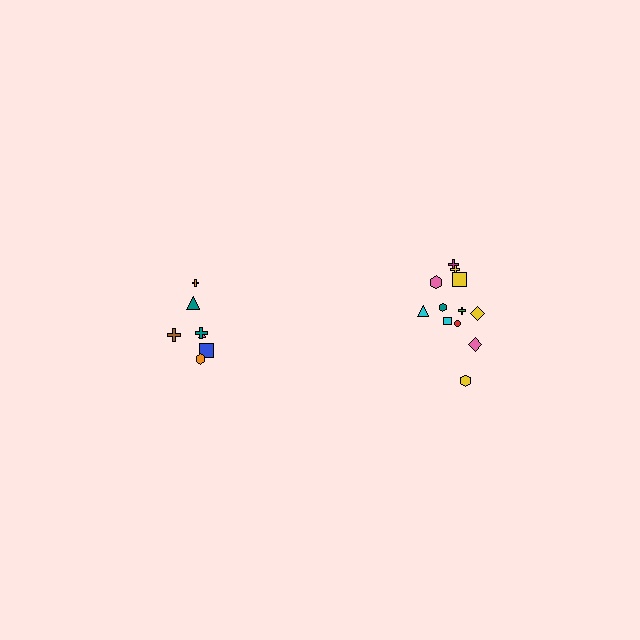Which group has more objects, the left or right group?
The right group.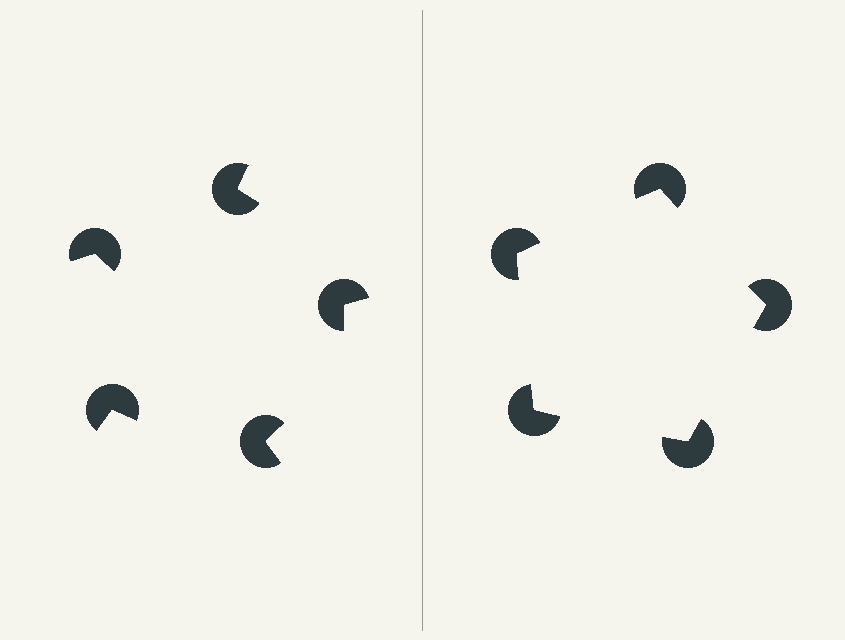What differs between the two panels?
The pac-man discs are positioned identically on both sides; only the wedge orientations differ. On the right they align to a pentagon; on the left they are misaligned.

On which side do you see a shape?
An illusory pentagon appears on the right side. On the left side the wedge cuts are rotated, so no coherent shape forms.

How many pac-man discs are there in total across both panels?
10 — 5 on each side.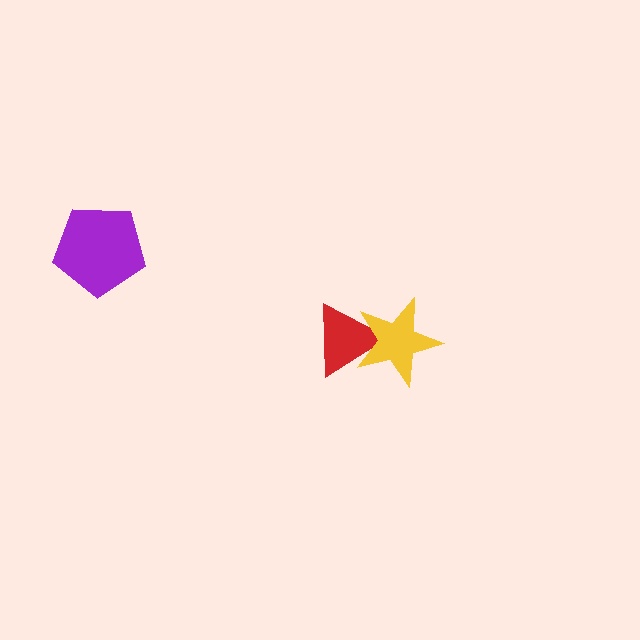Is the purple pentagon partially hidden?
No, no other shape covers it.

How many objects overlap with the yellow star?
1 object overlaps with the yellow star.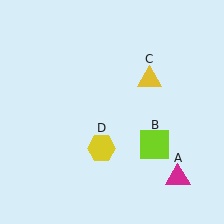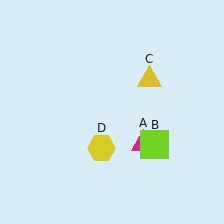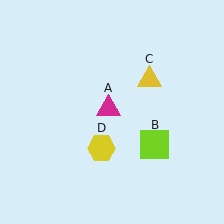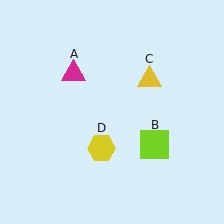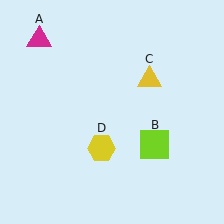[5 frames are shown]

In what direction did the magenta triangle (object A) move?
The magenta triangle (object A) moved up and to the left.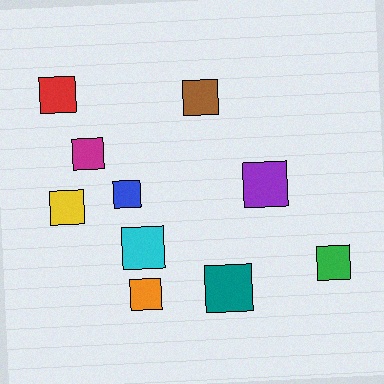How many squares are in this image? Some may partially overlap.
There are 10 squares.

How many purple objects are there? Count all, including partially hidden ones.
There is 1 purple object.